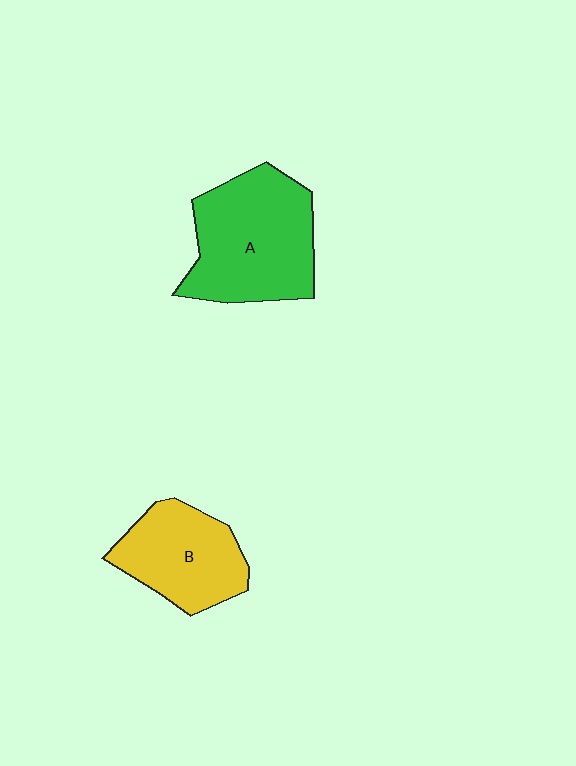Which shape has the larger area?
Shape A (green).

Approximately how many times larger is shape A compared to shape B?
Approximately 1.4 times.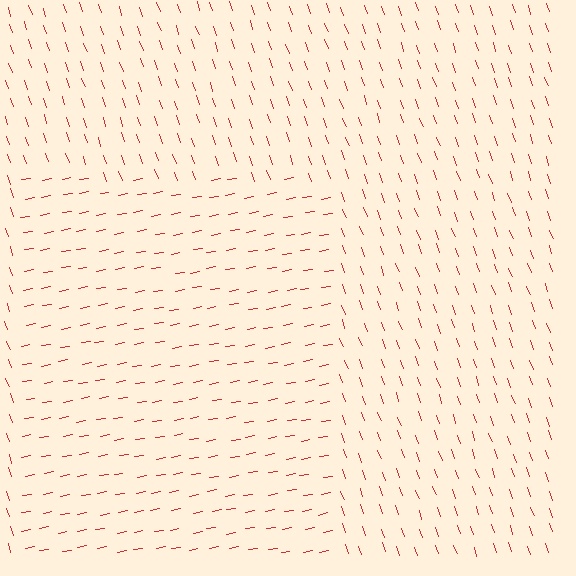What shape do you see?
I see a rectangle.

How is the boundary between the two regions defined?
The boundary is defined purely by a change in line orientation (approximately 81 degrees difference). All lines are the same color and thickness.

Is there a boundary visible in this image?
Yes, there is a texture boundary formed by a change in line orientation.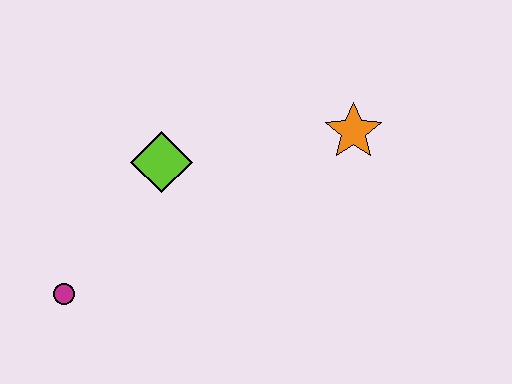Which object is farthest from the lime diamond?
The orange star is farthest from the lime diamond.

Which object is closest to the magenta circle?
The lime diamond is closest to the magenta circle.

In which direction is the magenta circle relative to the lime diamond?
The magenta circle is below the lime diamond.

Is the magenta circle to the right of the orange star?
No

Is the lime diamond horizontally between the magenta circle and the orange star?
Yes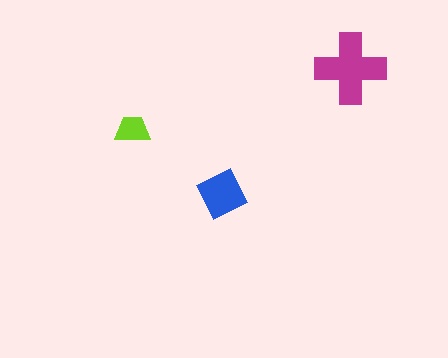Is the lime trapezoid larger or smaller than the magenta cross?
Smaller.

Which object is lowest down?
The blue diamond is bottommost.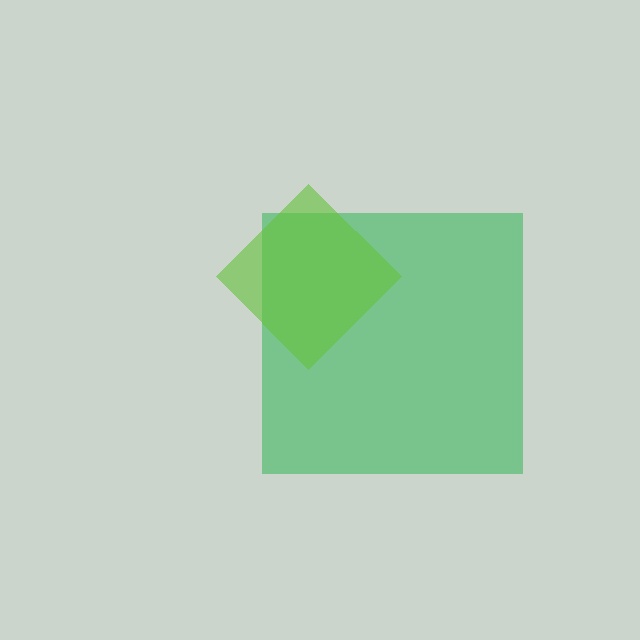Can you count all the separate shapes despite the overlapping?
Yes, there are 2 separate shapes.